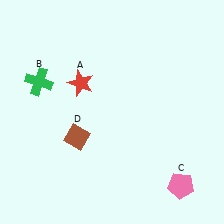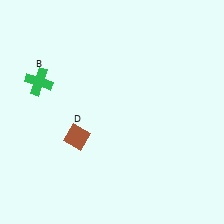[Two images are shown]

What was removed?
The red star (A), the pink pentagon (C) were removed in Image 2.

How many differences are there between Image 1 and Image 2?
There are 2 differences between the two images.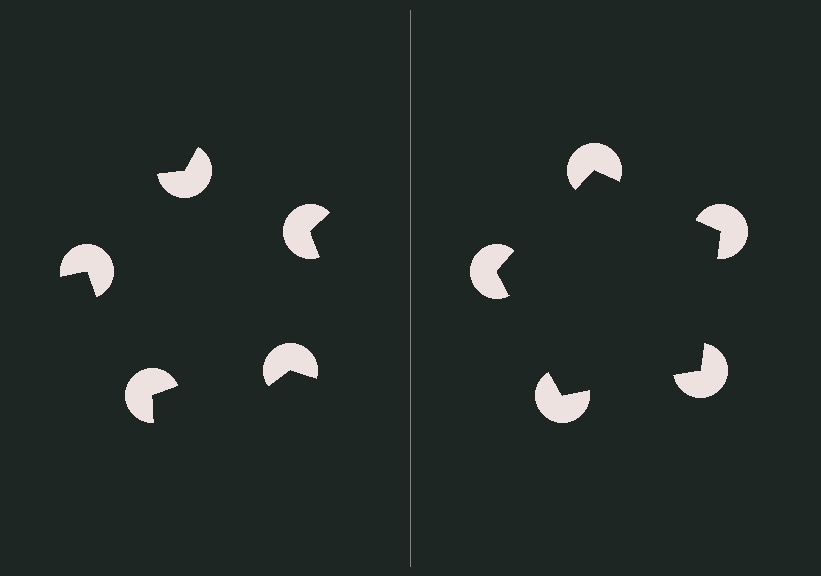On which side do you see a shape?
An illusory pentagon appears on the right side. On the left side the wedge cuts are rotated, so no coherent shape forms.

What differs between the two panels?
The pac-man discs are positioned identically on both sides; only the wedge orientations differ. On the right they align to a pentagon; on the left they are misaligned.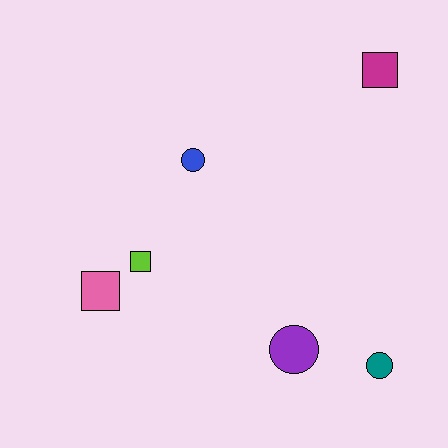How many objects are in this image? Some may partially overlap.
There are 6 objects.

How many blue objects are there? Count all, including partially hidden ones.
There is 1 blue object.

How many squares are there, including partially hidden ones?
There are 3 squares.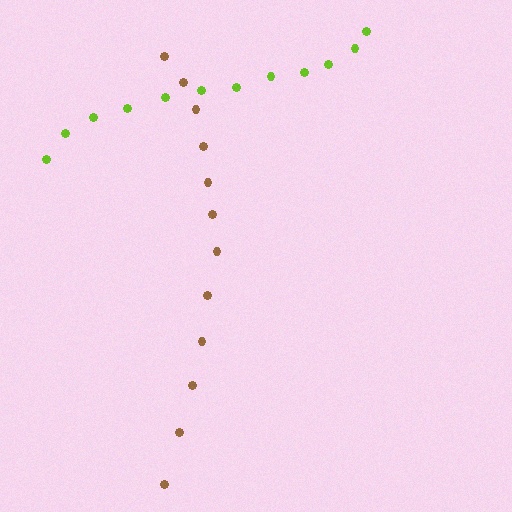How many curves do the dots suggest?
There are 2 distinct paths.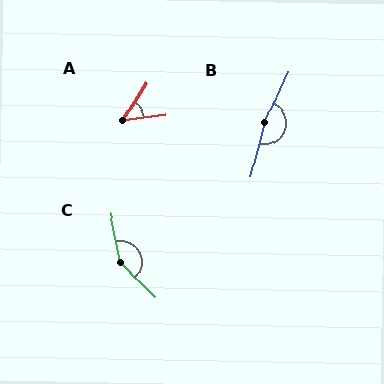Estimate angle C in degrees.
Approximately 145 degrees.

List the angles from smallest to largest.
A (52°), C (145°), B (170°).